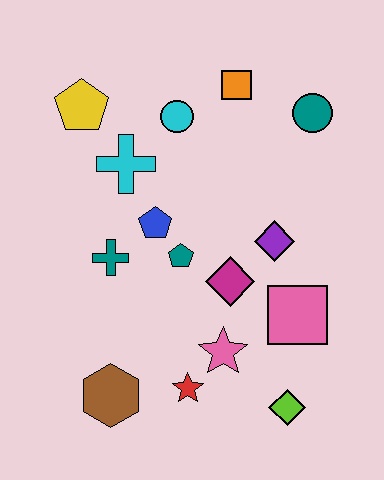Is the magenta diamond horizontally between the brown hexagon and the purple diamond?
Yes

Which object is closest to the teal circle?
The orange square is closest to the teal circle.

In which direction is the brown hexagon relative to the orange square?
The brown hexagon is below the orange square.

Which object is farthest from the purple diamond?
The yellow pentagon is farthest from the purple diamond.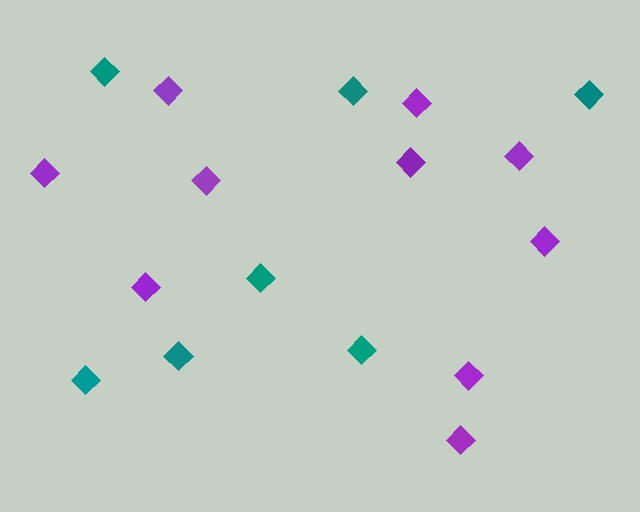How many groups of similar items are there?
There are 2 groups: one group of teal diamonds (7) and one group of purple diamonds (10).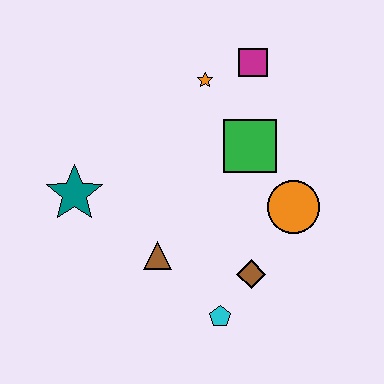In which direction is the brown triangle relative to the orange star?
The brown triangle is below the orange star.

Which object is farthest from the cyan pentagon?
The magenta square is farthest from the cyan pentagon.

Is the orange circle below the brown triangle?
No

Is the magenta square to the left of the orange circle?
Yes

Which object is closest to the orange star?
The magenta square is closest to the orange star.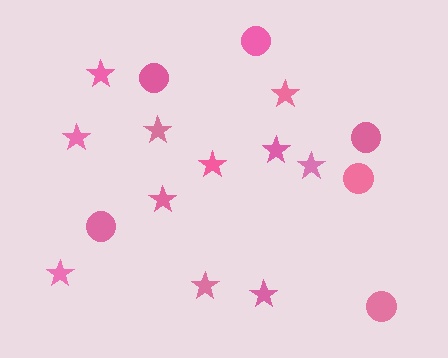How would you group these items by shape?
There are 2 groups: one group of stars (11) and one group of circles (6).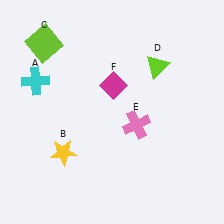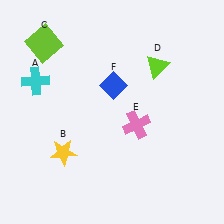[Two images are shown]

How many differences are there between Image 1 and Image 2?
There is 1 difference between the two images.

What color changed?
The diamond (F) changed from magenta in Image 1 to blue in Image 2.